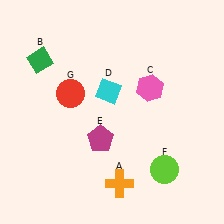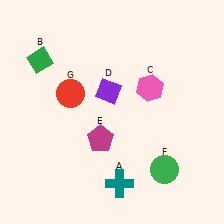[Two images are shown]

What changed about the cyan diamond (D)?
In Image 1, D is cyan. In Image 2, it changed to purple.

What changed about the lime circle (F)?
In Image 1, F is lime. In Image 2, it changed to green.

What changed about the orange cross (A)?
In Image 1, A is orange. In Image 2, it changed to teal.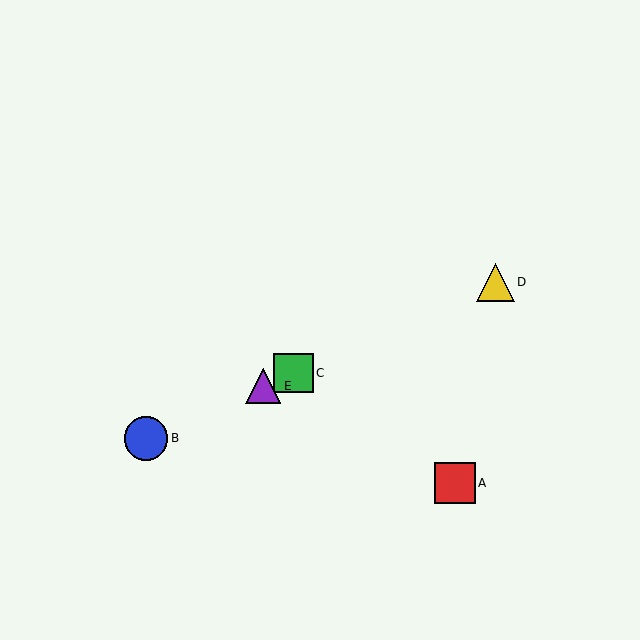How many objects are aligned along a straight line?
4 objects (B, C, D, E) are aligned along a straight line.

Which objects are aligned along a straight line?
Objects B, C, D, E are aligned along a straight line.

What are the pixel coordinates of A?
Object A is at (455, 483).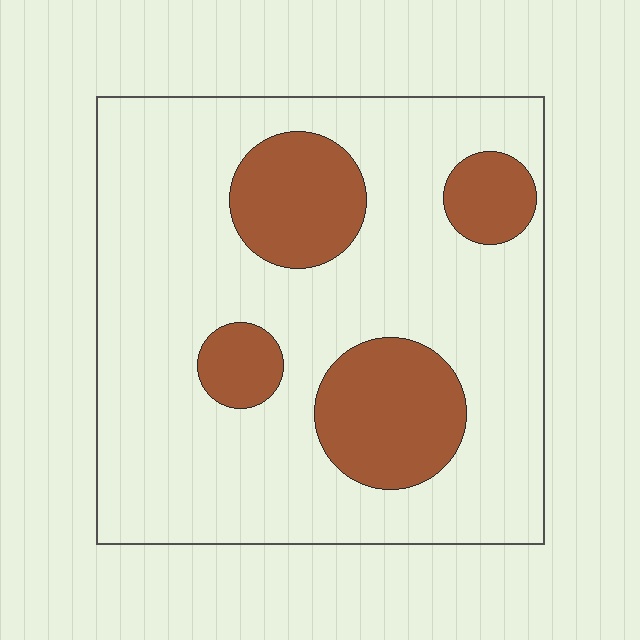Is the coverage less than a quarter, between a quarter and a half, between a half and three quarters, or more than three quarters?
Less than a quarter.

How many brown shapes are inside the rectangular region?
4.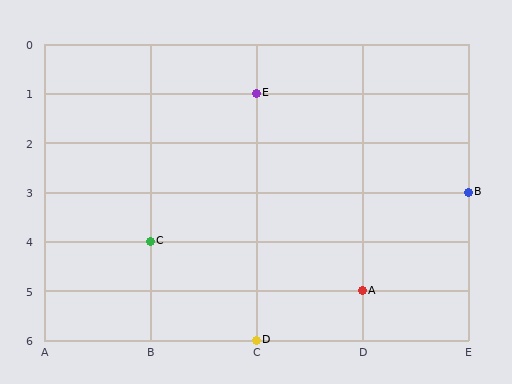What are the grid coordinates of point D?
Point D is at grid coordinates (C, 6).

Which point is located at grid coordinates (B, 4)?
Point C is at (B, 4).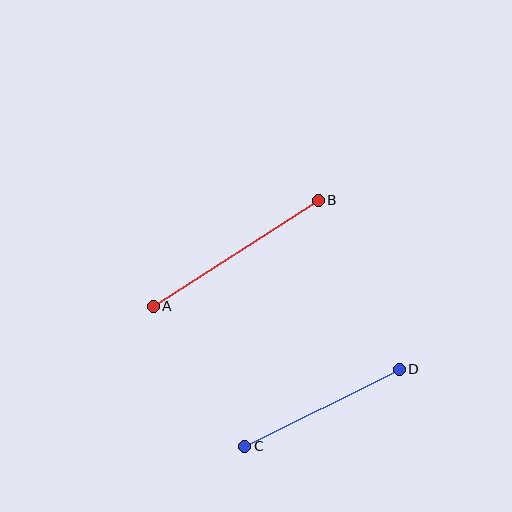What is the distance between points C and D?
The distance is approximately 173 pixels.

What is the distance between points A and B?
The distance is approximately 196 pixels.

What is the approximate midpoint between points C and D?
The midpoint is at approximately (322, 408) pixels.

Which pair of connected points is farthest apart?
Points A and B are farthest apart.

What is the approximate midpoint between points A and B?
The midpoint is at approximately (236, 253) pixels.